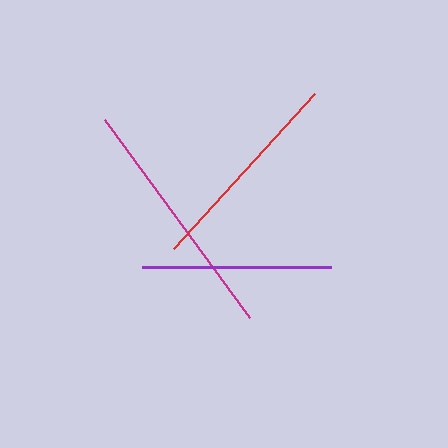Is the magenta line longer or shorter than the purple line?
The magenta line is longer than the purple line.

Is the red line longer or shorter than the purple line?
The red line is longer than the purple line.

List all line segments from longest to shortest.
From longest to shortest: magenta, red, purple.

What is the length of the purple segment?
The purple segment is approximately 190 pixels long.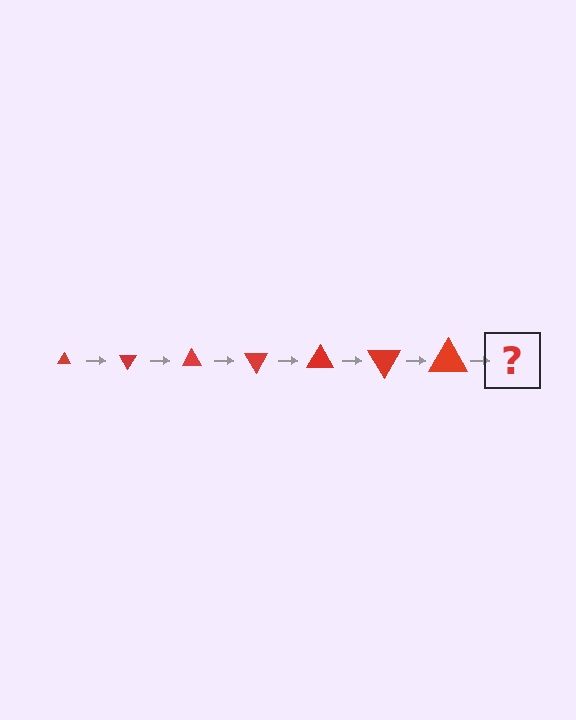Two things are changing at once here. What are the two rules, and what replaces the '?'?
The two rules are that the triangle grows larger each step and it rotates 60 degrees each step. The '?' should be a triangle, larger than the previous one and rotated 420 degrees from the start.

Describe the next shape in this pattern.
It should be a triangle, larger than the previous one and rotated 420 degrees from the start.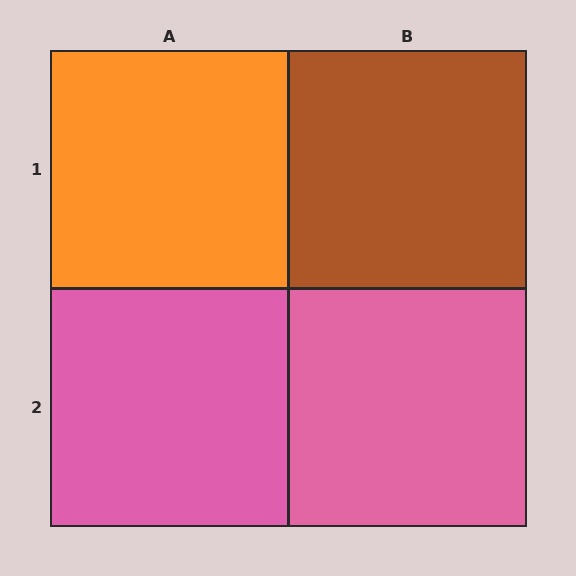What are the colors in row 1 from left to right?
Orange, brown.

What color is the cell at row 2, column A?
Pink.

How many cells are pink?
2 cells are pink.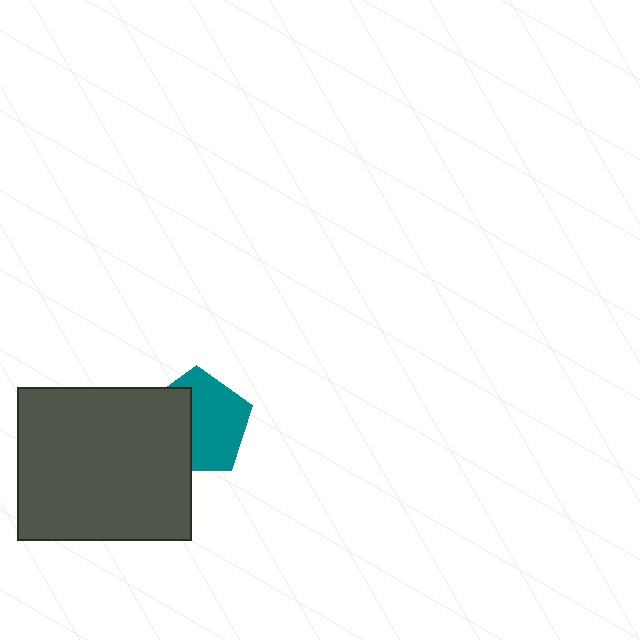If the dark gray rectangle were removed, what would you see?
You would see the complete teal pentagon.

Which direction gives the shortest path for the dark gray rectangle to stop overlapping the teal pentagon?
Moving left gives the shortest separation.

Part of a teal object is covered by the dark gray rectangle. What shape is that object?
It is a pentagon.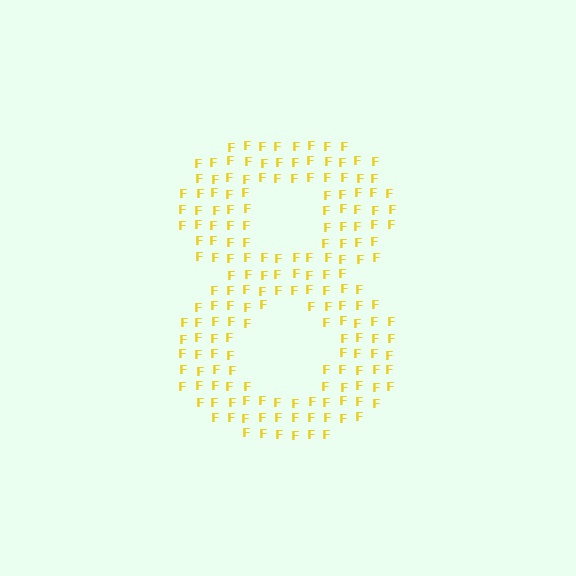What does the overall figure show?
The overall figure shows the digit 8.